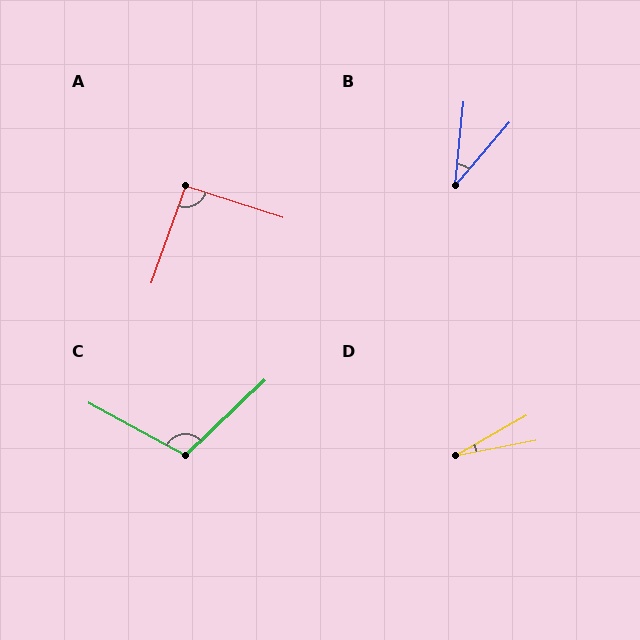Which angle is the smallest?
D, at approximately 19 degrees.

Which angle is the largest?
C, at approximately 108 degrees.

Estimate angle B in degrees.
Approximately 35 degrees.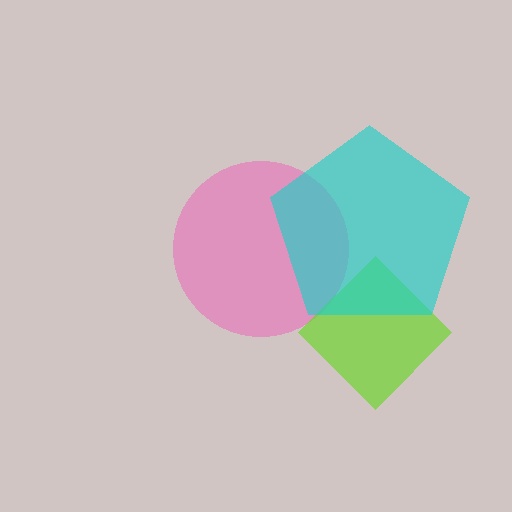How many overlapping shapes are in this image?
There are 3 overlapping shapes in the image.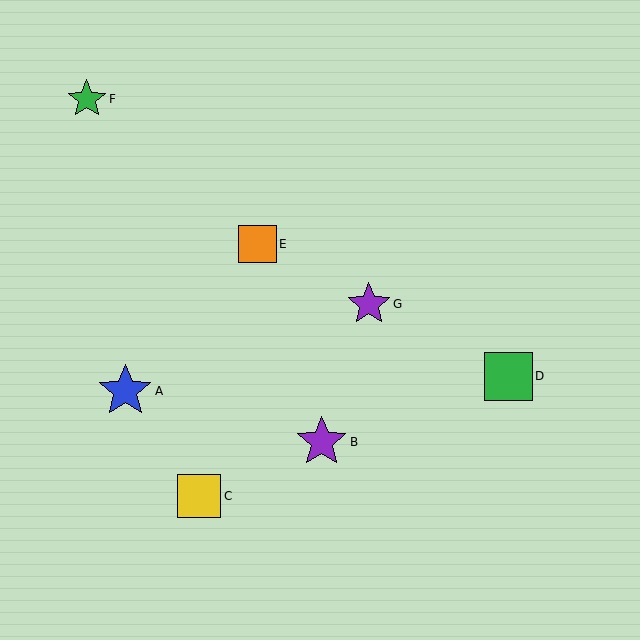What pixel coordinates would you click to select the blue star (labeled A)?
Click at (125, 391) to select the blue star A.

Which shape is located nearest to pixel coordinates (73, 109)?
The green star (labeled F) at (87, 99) is nearest to that location.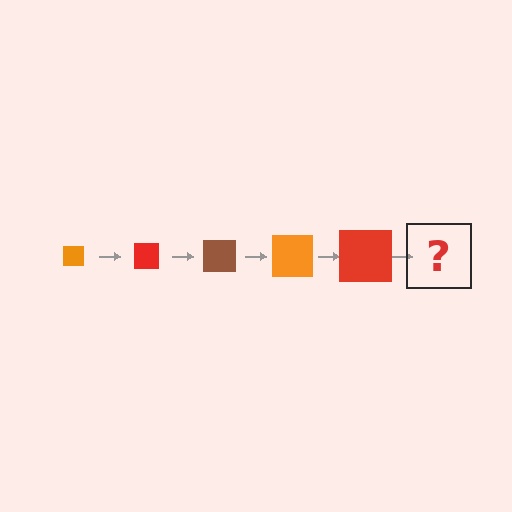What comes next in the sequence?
The next element should be a brown square, larger than the previous one.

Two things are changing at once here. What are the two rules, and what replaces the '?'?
The two rules are that the square grows larger each step and the color cycles through orange, red, and brown. The '?' should be a brown square, larger than the previous one.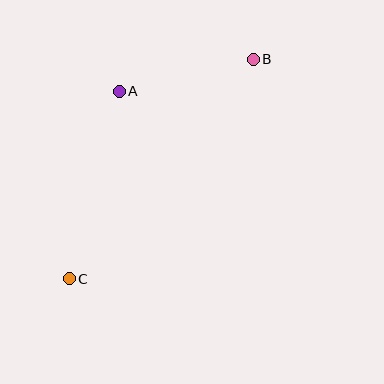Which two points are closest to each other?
Points A and B are closest to each other.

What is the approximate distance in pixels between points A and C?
The distance between A and C is approximately 194 pixels.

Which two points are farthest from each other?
Points B and C are farthest from each other.